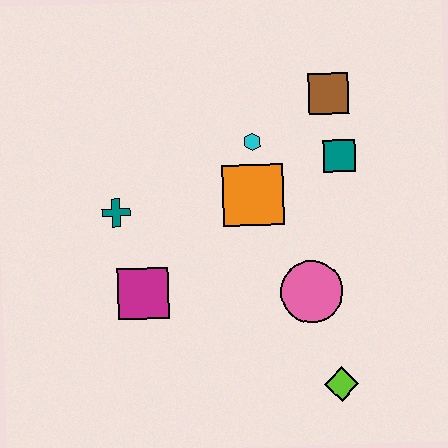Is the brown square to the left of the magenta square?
No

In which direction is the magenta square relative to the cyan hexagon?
The magenta square is below the cyan hexagon.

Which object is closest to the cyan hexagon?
The orange square is closest to the cyan hexagon.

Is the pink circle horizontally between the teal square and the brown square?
No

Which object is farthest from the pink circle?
The teal cross is farthest from the pink circle.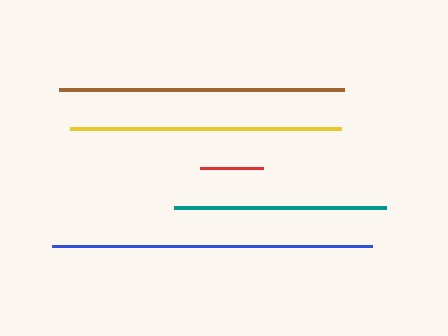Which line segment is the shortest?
The red line is the shortest at approximately 63 pixels.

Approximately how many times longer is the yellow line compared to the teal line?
The yellow line is approximately 1.3 times the length of the teal line.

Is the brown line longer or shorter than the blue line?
The blue line is longer than the brown line.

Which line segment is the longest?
The blue line is the longest at approximately 320 pixels.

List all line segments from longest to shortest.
From longest to shortest: blue, brown, yellow, teal, red.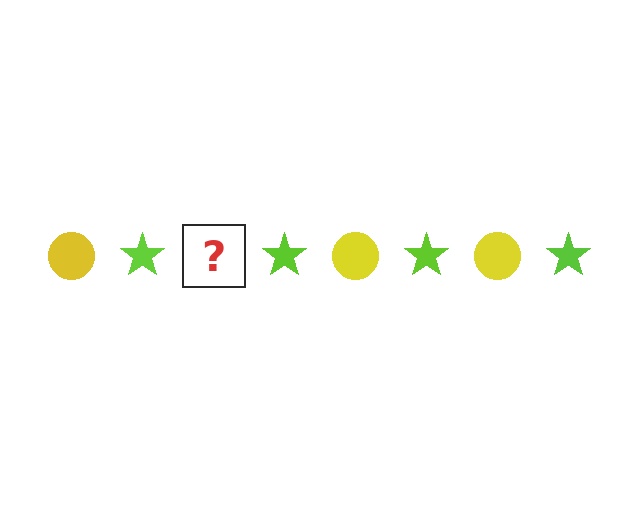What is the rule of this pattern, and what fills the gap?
The rule is that the pattern alternates between yellow circle and lime star. The gap should be filled with a yellow circle.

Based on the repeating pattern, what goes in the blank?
The blank should be a yellow circle.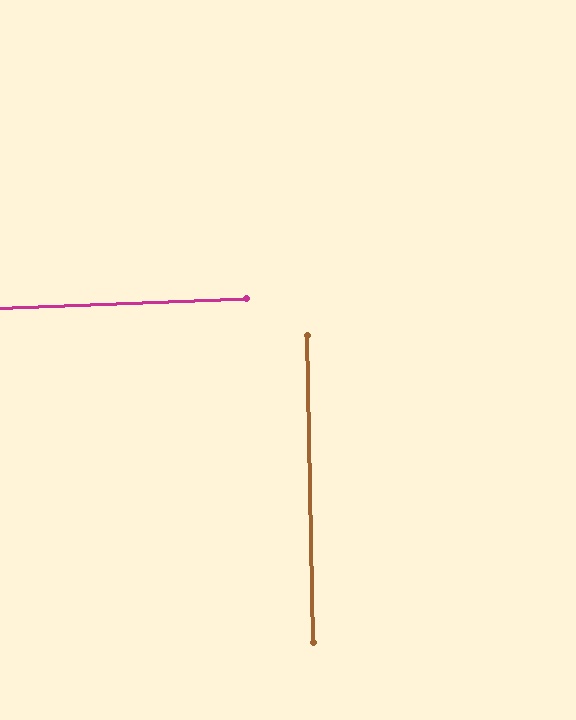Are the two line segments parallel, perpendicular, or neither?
Perpendicular — they meet at approximately 89°.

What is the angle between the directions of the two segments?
Approximately 89 degrees.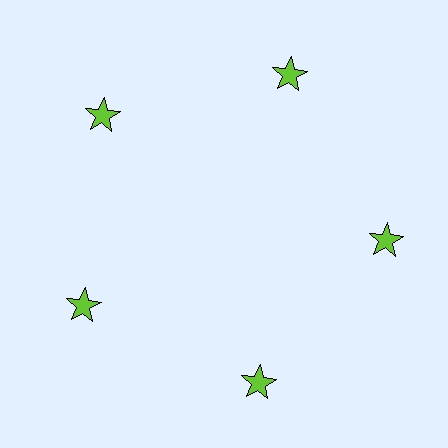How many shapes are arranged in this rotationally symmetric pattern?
There are 5 shapes, arranged in 5 groups of 1.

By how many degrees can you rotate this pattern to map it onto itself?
The pattern maps onto itself every 72 degrees of rotation.